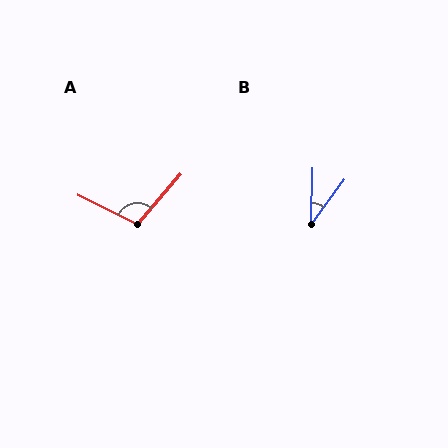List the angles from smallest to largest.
B (35°), A (105°).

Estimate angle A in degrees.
Approximately 105 degrees.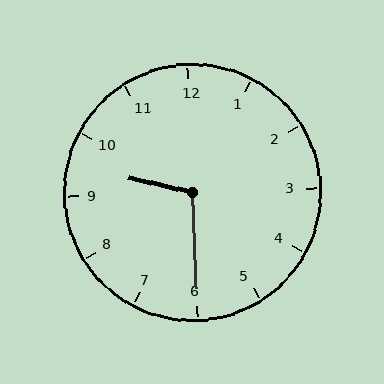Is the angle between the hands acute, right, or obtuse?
It is obtuse.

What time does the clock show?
9:30.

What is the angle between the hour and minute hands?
Approximately 105 degrees.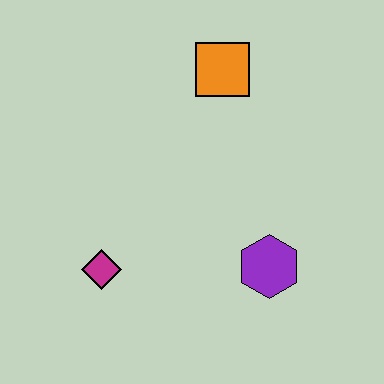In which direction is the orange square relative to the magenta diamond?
The orange square is above the magenta diamond.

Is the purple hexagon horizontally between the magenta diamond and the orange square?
No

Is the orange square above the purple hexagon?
Yes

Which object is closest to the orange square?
The purple hexagon is closest to the orange square.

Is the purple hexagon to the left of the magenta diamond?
No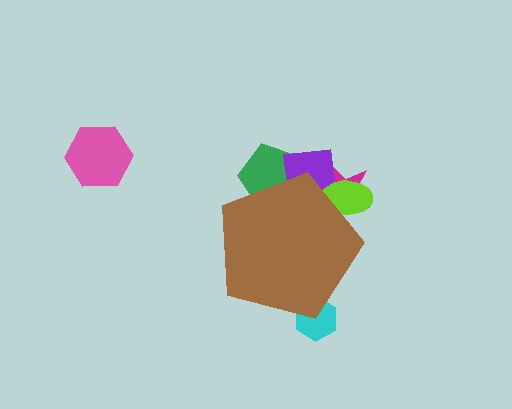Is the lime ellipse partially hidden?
Yes, the lime ellipse is partially hidden behind the brown pentagon.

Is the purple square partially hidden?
Yes, the purple square is partially hidden behind the brown pentagon.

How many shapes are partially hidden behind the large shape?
5 shapes are partially hidden.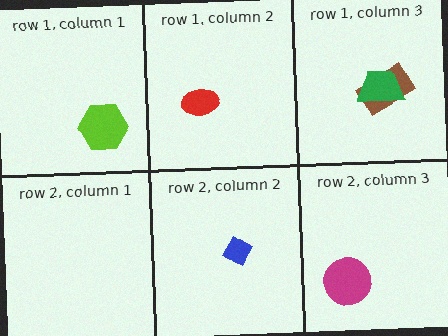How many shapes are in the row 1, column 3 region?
2.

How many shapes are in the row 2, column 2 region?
1.